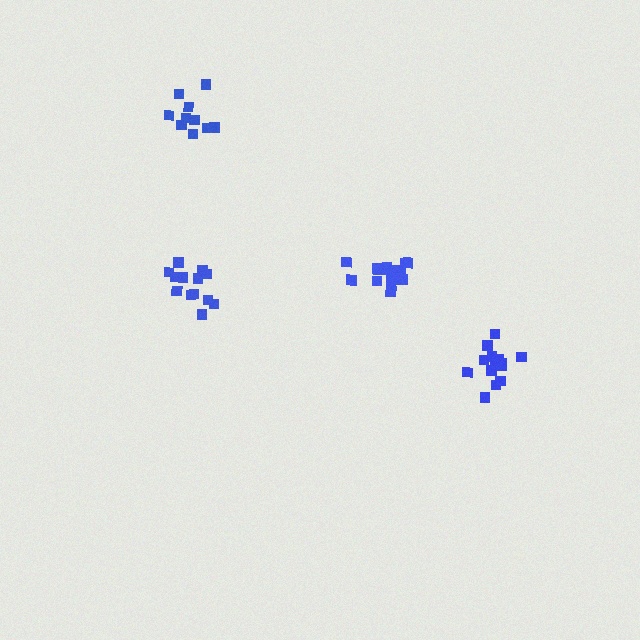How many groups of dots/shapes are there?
There are 4 groups.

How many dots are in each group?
Group 1: 13 dots, Group 2: 16 dots, Group 3: 10 dots, Group 4: 16 dots (55 total).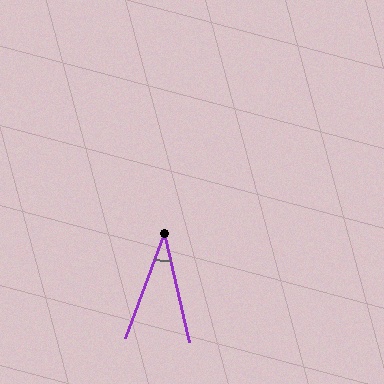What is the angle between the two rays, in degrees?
Approximately 33 degrees.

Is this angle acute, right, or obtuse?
It is acute.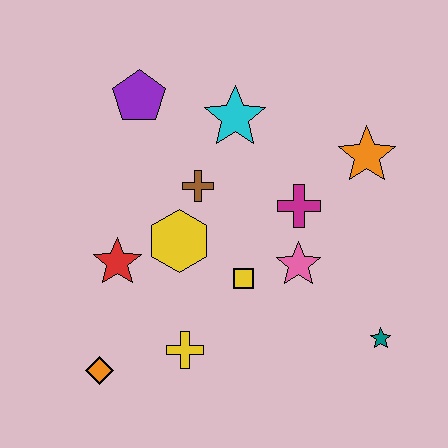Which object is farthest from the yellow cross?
The orange star is farthest from the yellow cross.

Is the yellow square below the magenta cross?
Yes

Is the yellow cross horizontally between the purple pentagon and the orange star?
Yes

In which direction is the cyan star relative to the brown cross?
The cyan star is above the brown cross.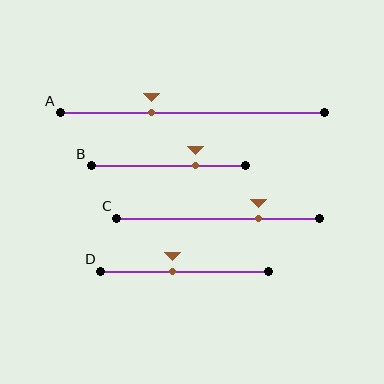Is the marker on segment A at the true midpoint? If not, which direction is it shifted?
No, the marker on segment A is shifted to the left by about 15% of the segment length.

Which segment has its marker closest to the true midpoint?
Segment D has its marker closest to the true midpoint.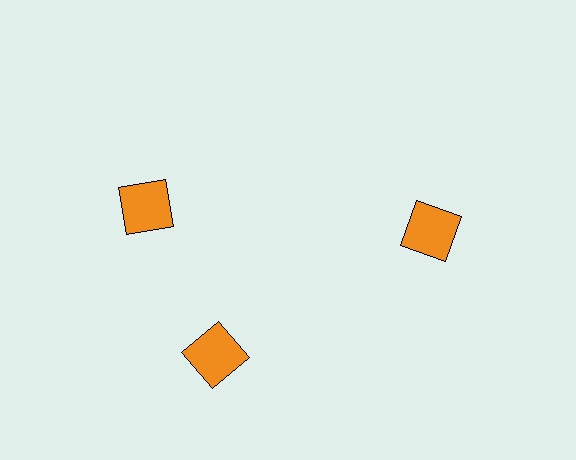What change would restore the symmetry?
The symmetry would be restored by rotating it back into even spacing with its neighbors so that all 3 squares sit at equal angles and equal distance from the center.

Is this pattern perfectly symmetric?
No. The 3 orange squares are arranged in a ring, but one element near the 11 o'clock position is rotated out of alignment along the ring, breaking the 3-fold rotational symmetry.